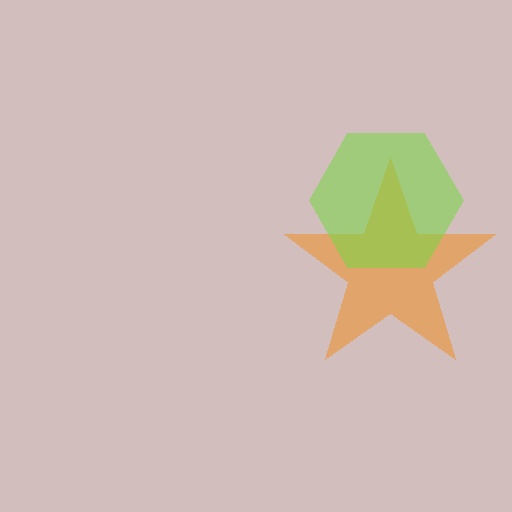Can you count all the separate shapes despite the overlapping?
Yes, there are 2 separate shapes.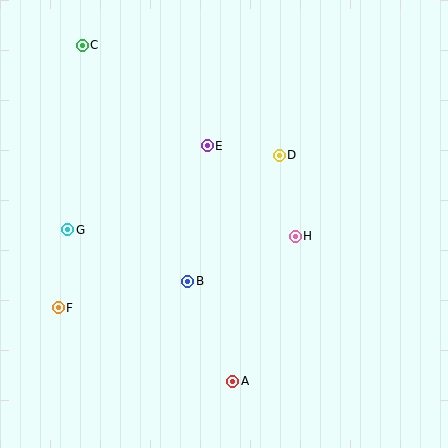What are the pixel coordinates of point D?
Point D is at (279, 155).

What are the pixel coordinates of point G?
Point G is at (68, 230).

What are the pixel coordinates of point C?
Point C is at (82, 45).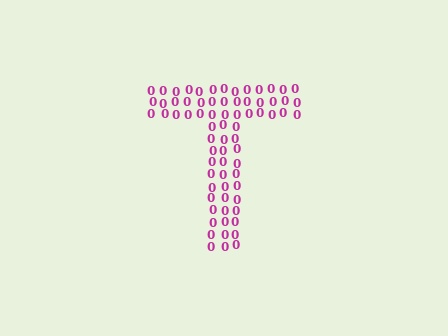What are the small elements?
The small elements are digit 0's.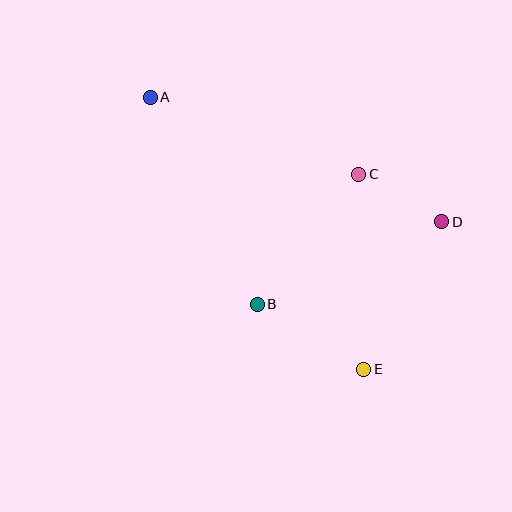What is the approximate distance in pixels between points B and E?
The distance between B and E is approximately 125 pixels.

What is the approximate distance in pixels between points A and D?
The distance between A and D is approximately 317 pixels.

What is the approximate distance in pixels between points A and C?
The distance between A and C is approximately 223 pixels.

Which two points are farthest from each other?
Points A and E are farthest from each other.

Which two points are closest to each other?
Points C and D are closest to each other.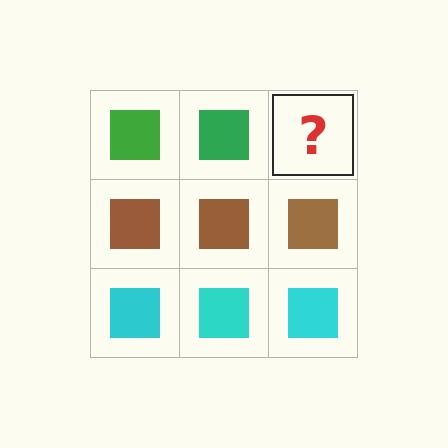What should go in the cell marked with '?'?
The missing cell should contain a green square.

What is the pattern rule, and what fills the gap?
The rule is that each row has a consistent color. The gap should be filled with a green square.